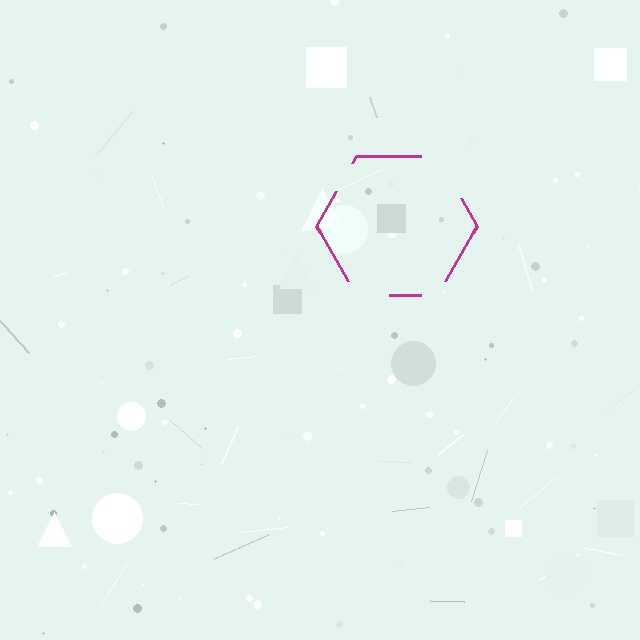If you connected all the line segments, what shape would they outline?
They would outline a hexagon.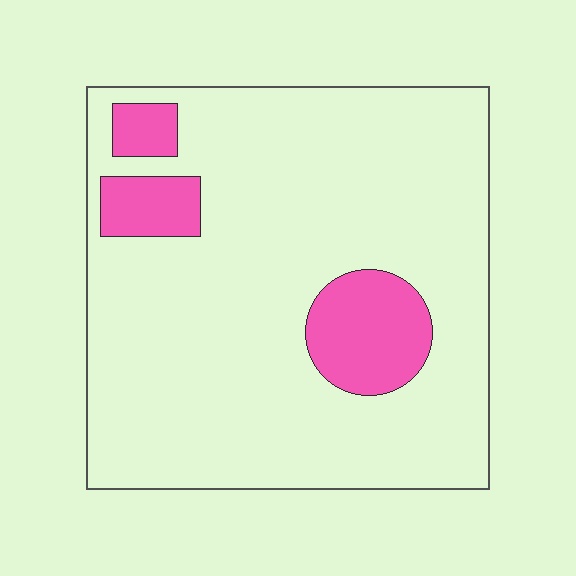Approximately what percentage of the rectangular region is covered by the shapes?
Approximately 15%.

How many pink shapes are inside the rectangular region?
3.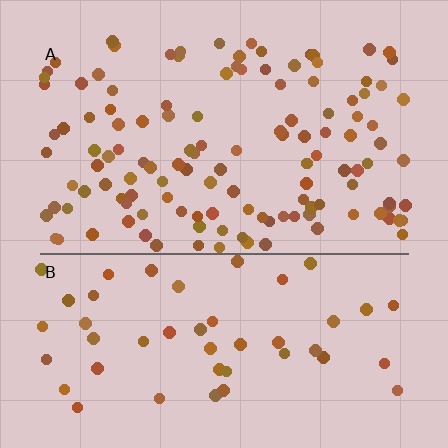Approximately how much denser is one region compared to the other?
Approximately 2.5× — region A over region B.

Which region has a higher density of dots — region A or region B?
A (the top).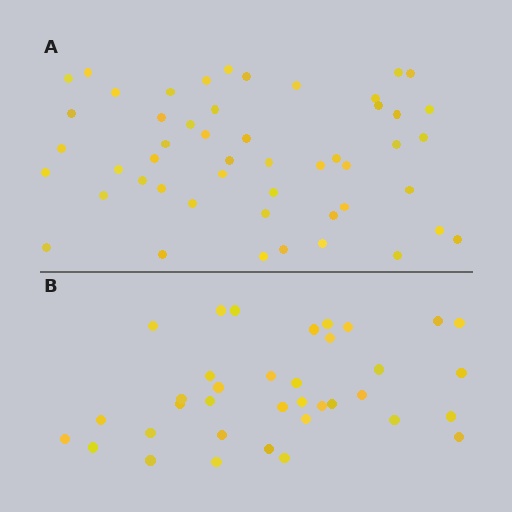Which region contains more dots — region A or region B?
Region A (the top region) has more dots.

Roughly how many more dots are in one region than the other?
Region A has approximately 15 more dots than region B.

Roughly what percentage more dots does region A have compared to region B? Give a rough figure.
About 40% more.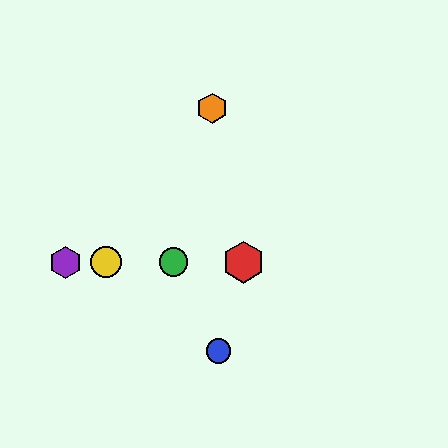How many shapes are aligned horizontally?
4 shapes (the red hexagon, the green circle, the yellow circle, the purple hexagon) are aligned horizontally.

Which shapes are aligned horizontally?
The red hexagon, the green circle, the yellow circle, the purple hexagon are aligned horizontally.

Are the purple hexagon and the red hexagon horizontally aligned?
Yes, both are at y≈262.